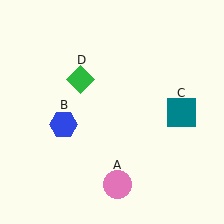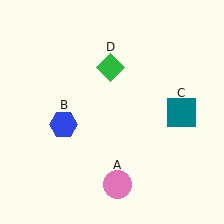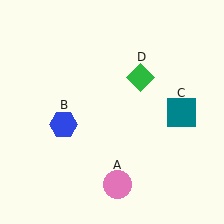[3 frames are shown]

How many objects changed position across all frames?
1 object changed position: green diamond (object D).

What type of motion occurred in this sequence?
The green diamond (object D) rotated clockwise around the center of the scene.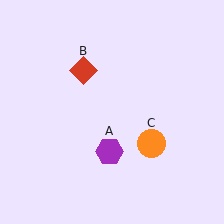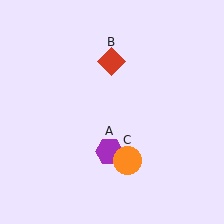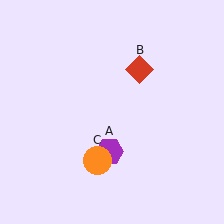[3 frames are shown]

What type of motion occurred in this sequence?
The red diamond (object B), orange circle (object C) rotated clockwise around the center of the scene.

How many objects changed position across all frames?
2 objects changed position: red diamond (object B), orange circle (object C).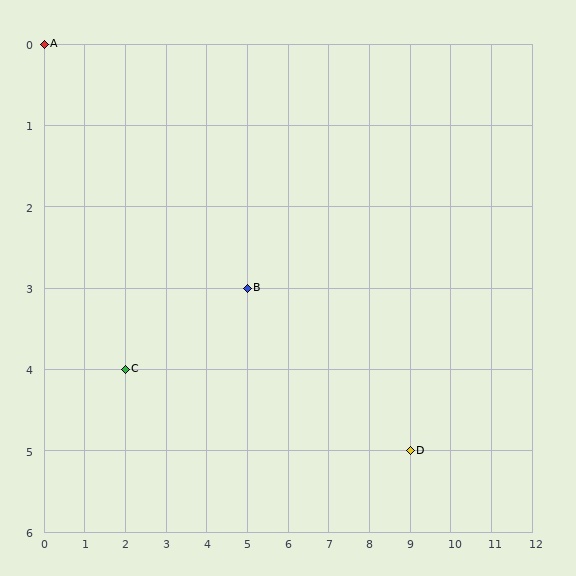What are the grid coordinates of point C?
Point C is at grid coordinates (2, 4).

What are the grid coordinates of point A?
Point A is at grid coordinates (0, 0).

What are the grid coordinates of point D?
Point D is at grid coordinates (9, 5).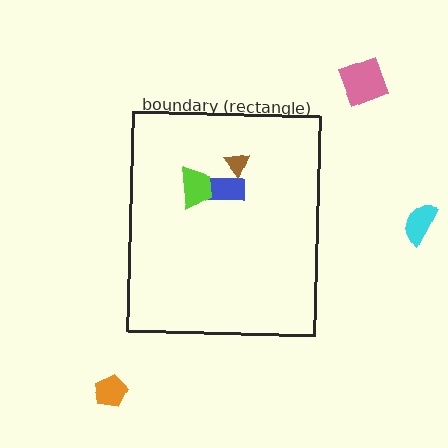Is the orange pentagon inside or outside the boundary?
Outside.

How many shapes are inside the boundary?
3 inside, 3 outside.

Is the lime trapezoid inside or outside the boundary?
Inside.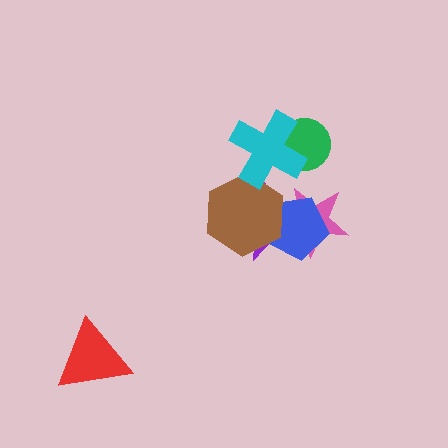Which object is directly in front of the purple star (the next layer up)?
The blue pentagon is directly in front of the purple star.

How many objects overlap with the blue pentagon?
3 objects overlap with the blue pentagon.